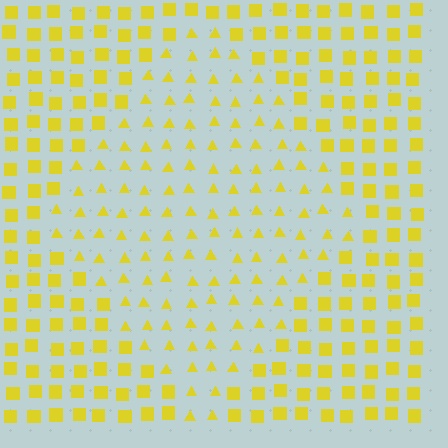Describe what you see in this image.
The image is filled with small yellow elements arranged in a uniform grid. A diamond-shaped region contains triangles, while the surrounding area contains squares. The boundary is defined purely by the change in element shape.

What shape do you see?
I see a diamond.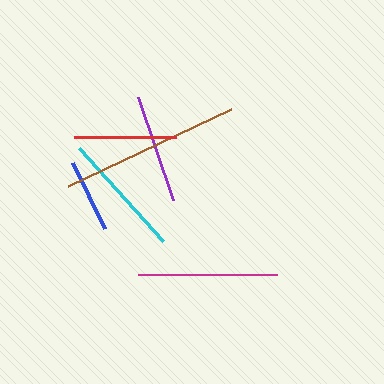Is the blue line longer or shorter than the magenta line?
The magenta line is longer than the blue line.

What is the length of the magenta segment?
The magenta segment is approximately 139 pixels long.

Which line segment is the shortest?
The blue line is the shortest at approximately 73 pixels.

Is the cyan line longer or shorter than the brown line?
The brown line is longer than the cyan line.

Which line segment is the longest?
The brown line is the longest at approximately 181 pixels.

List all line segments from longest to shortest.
From longest to shortest: brown, magenta, cyan, purple, red, blue.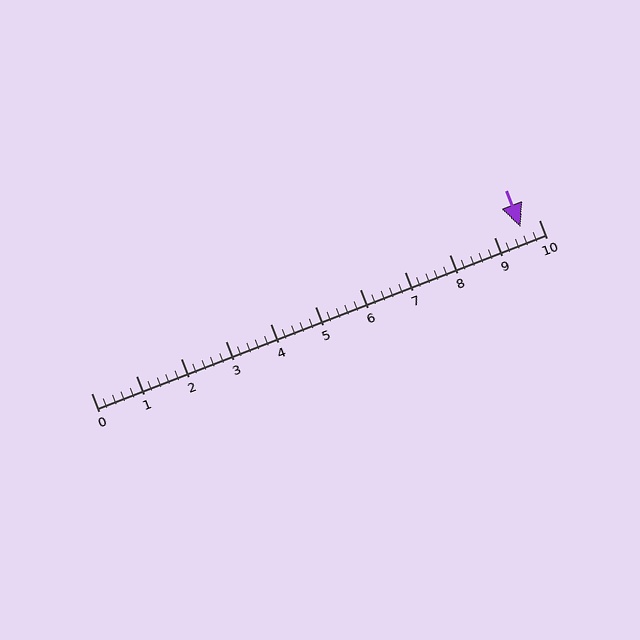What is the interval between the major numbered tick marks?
The major tick marks are spaced 1 units apart.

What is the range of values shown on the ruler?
The ruler shows values from 0 to 10.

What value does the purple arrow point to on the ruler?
The purple arrow points to approximately 9.6.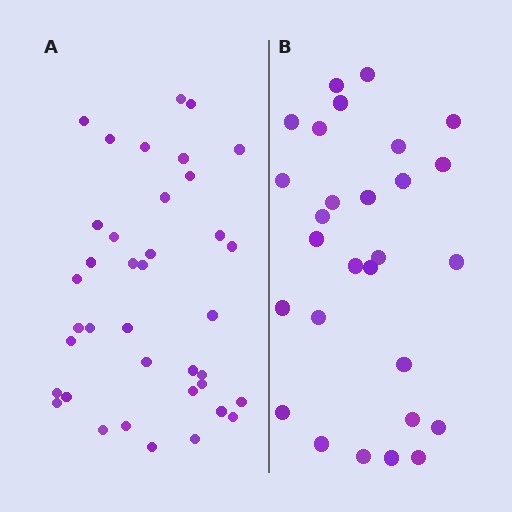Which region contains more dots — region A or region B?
Region A (the left region) has more dots.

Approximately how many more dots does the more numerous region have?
Region A has roughly 10 or so more dots than region B.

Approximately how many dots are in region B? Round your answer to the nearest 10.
About 30 dots. (The exact count is 28, which rounds to 30.)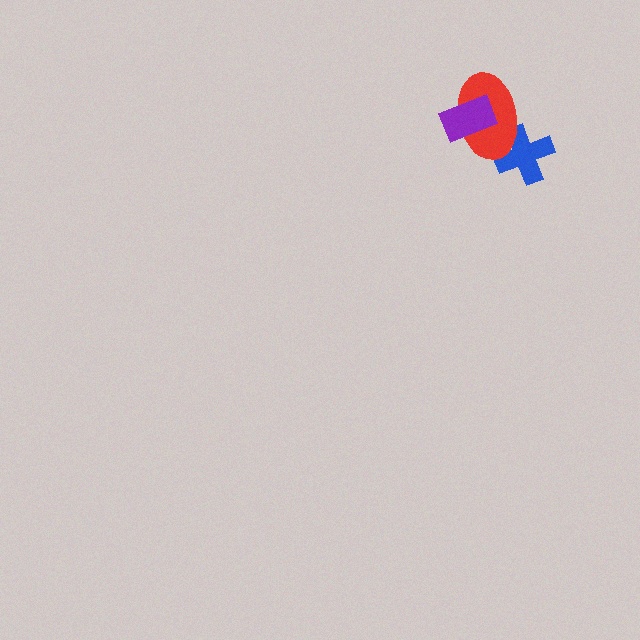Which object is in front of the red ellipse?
The purple rectangle is in front of the red ellipse.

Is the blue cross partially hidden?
Yes, it is partially covered by another shape.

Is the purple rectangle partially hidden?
No, no other shape covers it.